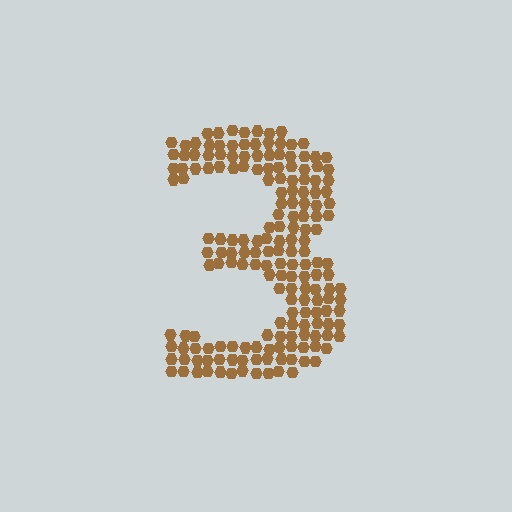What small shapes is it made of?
It is made of small hexagons.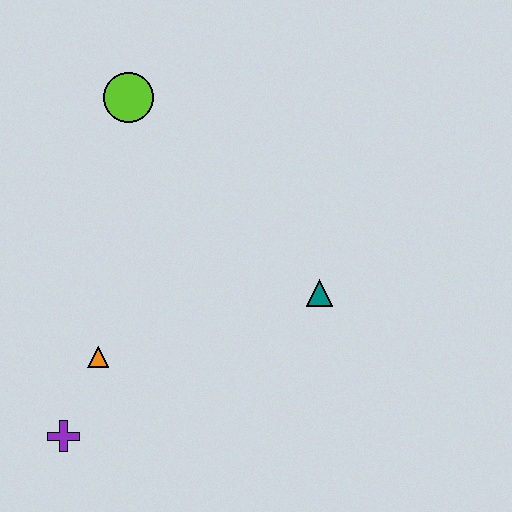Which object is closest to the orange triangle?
The purple cross is closest to the orange triangle.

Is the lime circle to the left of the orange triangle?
No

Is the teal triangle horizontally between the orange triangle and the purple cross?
No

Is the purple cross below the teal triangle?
Yes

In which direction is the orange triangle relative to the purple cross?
The orange triangle is above the purple cross.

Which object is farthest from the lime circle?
The purple cross is farthest from the lime circle.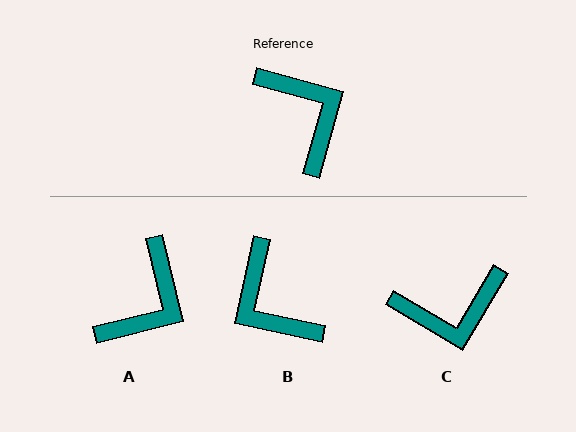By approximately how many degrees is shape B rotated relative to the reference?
Approximately 177 degrees clockwise.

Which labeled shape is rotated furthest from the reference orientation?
B, about 177 degrees away.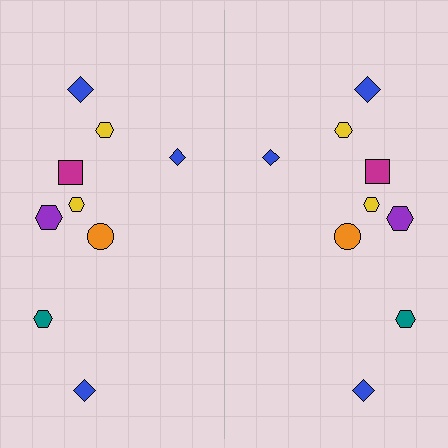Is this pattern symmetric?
Yes, this pattern has bilateral (reflection) symmetry.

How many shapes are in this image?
There are 18 shapes in this image.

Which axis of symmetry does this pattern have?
The pattern has a vertical axis of symmetry running through the center of the image.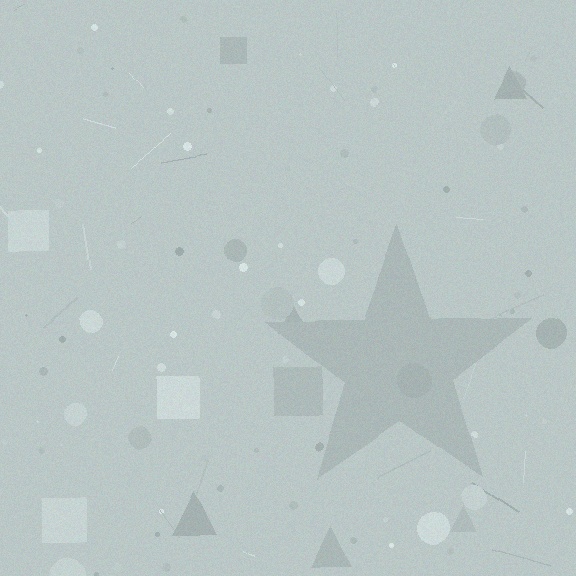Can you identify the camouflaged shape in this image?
The camouflaged shape is a star.